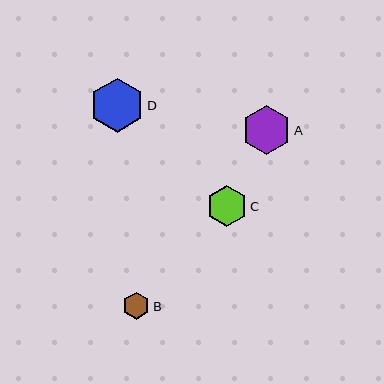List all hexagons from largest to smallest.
From largest to smallest: D, A, C, B.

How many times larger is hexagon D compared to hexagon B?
Hexagon D is approximately 2.0 times the size of hexagon B.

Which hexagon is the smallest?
Hexagon B is the smallest with a size of approximately 27 pixels.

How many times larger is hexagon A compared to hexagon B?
Hexagon A is approximately 1.8 times the size of hexagon B.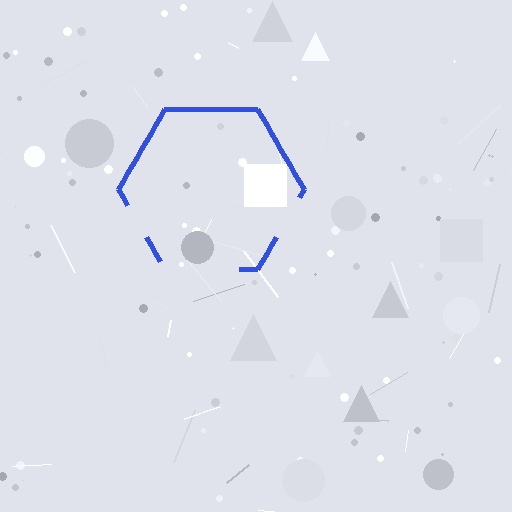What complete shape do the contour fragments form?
The contour fragments form a hexagon.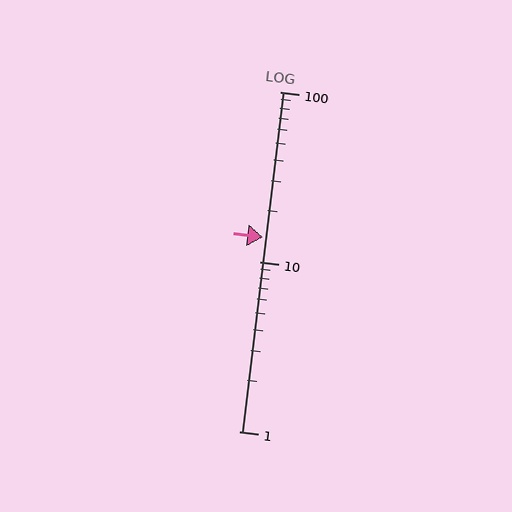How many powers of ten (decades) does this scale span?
The scale spans 2 decades, from 1 to 100.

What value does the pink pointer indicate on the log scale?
The pointer indicates approximately 14.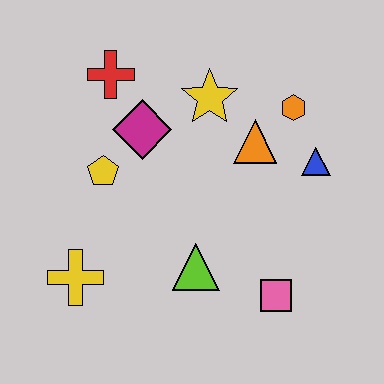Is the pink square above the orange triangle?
No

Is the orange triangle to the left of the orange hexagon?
Yes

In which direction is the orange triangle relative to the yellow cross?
The orange triangle is to the right of the yellow cross.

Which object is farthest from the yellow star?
The yellow cross is farthest from the yellow star.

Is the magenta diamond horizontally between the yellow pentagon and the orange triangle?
Yes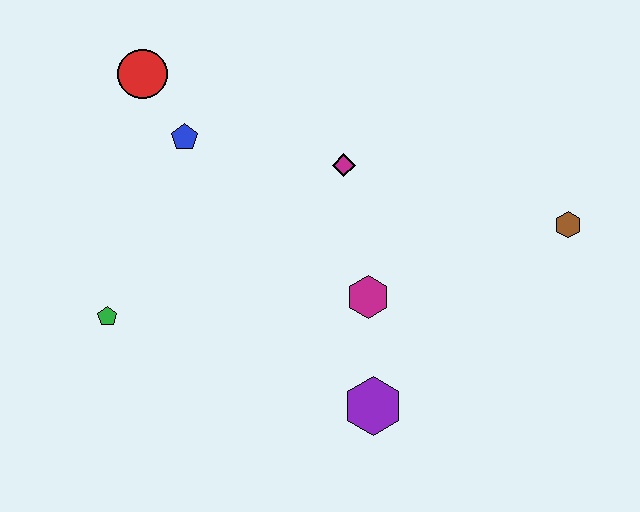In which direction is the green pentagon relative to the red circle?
The green pentagon is below the red circle.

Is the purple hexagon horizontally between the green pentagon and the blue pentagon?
No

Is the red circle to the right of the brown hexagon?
No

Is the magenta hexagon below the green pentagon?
No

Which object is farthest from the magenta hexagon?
The red circle is farthest from the magenta hexagon.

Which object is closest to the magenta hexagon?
The purple hexagon is closest to the magenta hexagon.